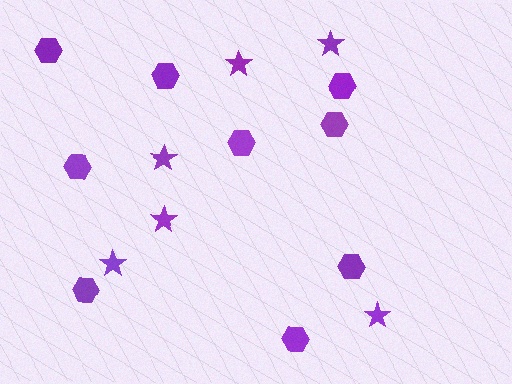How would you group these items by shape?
There are 2 groups: one group of stars (6) and one group of hexagons (9).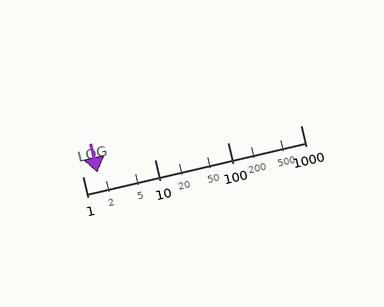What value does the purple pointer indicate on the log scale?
The pointer indicates approximately 1.6.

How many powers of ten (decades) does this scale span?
The scale spans 3 decades, from 1 to 1000.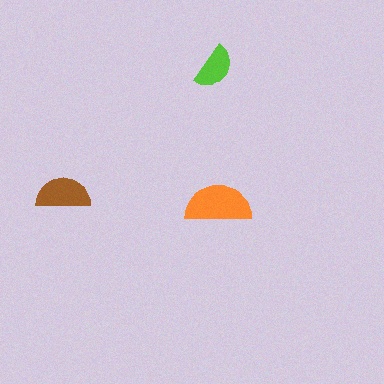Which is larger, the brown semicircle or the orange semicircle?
The orange one.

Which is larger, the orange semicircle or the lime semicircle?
The orange one.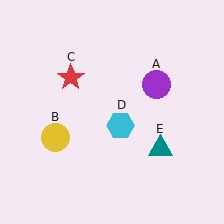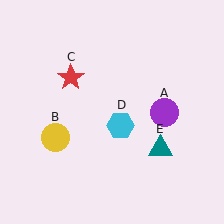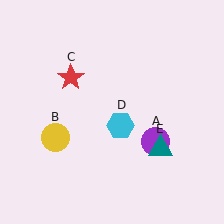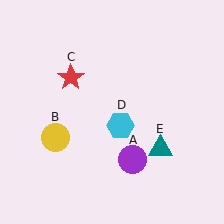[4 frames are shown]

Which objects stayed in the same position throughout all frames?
Yellow circle (object B) and red star (object C) and cyan hexagon (object D) and teal triangle (object E) remained stationary.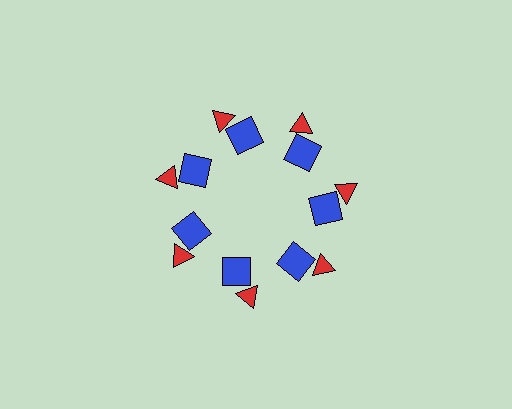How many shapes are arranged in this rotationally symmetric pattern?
There are 14 shapes, arranged in 7 groups of 2.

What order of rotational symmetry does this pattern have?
This pattern has 7-fold rotational symmetry.